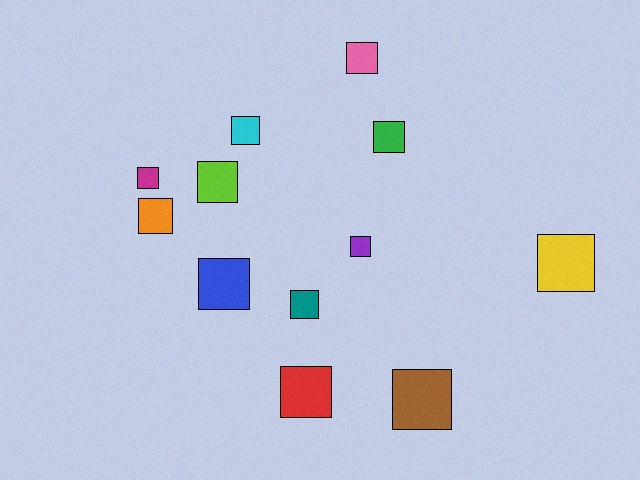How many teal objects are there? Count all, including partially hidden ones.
There is 1 teal object.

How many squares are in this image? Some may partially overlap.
There are 12 squares.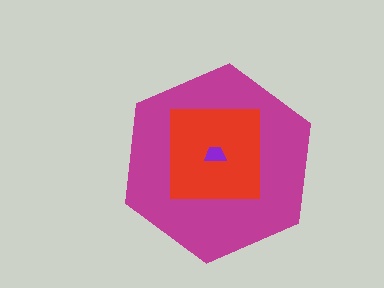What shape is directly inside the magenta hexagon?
The red square.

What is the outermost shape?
The magenta hexagon.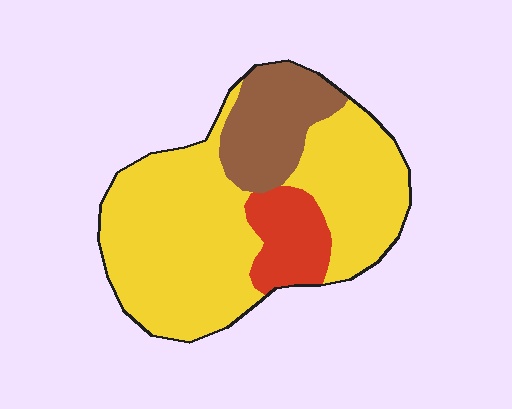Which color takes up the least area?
Red, at roughly 15%.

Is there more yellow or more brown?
Yellow.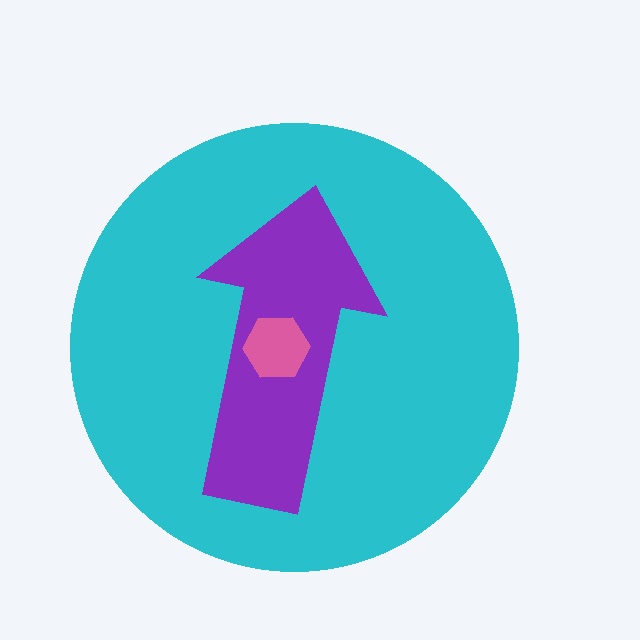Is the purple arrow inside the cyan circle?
Yes.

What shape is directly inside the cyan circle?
The purple arrow.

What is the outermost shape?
The cyan circle.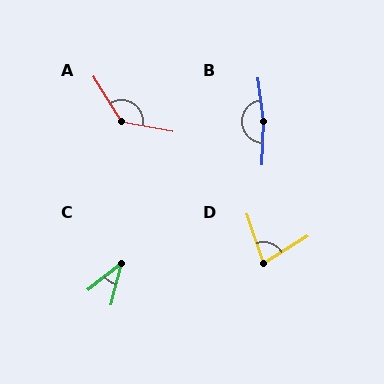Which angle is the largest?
B, at approximately 170 degrees.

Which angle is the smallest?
C, at approximately 37 degrees.